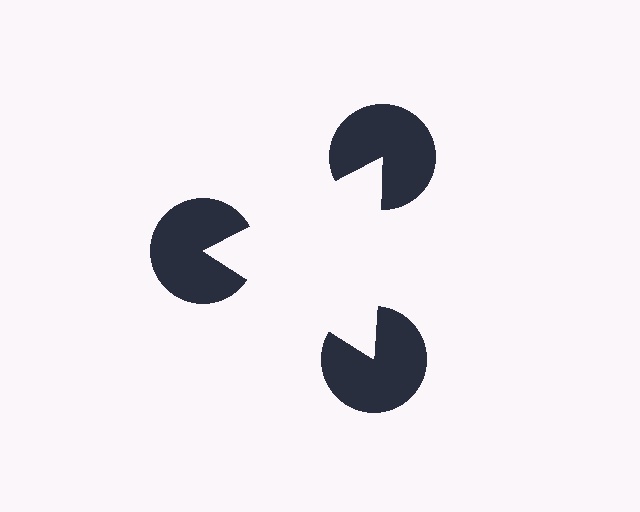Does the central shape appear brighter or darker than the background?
It typically appears slightly brighter than the background, even though no actual brightness change is drawn.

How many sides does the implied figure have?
3 sides.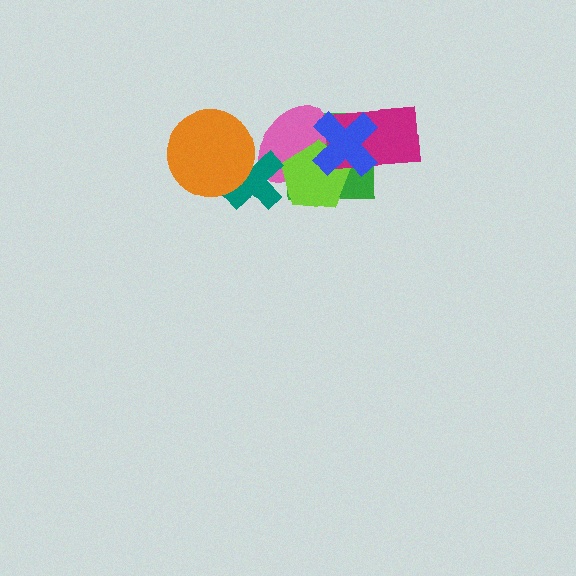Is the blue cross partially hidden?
No, no other shape covers it.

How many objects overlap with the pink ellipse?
5 objects overlap with the pink ellipse.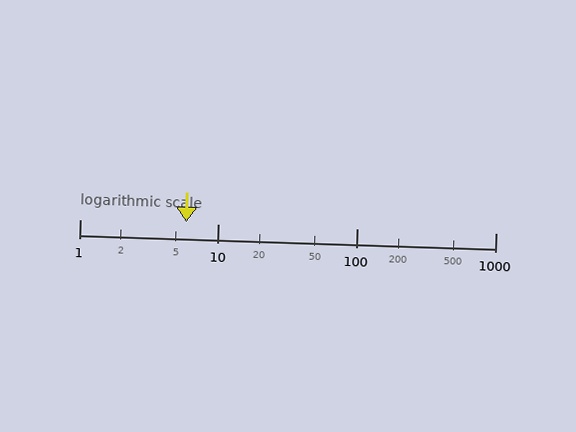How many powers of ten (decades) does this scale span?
The scale spans 3 decades, from 1 to 1000.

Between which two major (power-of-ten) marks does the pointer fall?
The pointer is between 1 and 10.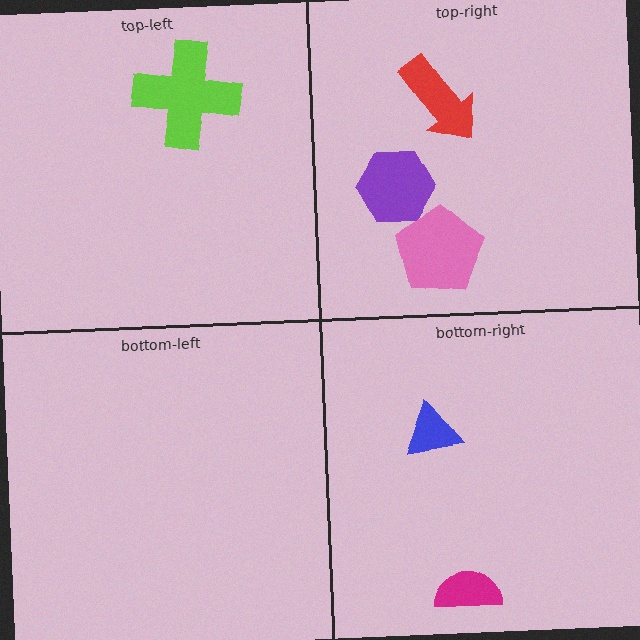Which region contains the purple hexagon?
The top-right region.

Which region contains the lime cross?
The top-left region.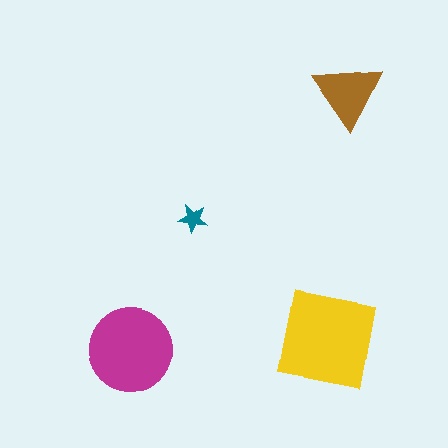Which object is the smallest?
The teal star.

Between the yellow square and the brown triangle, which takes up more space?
The yellow square.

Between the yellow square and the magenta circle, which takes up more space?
The yellow square.